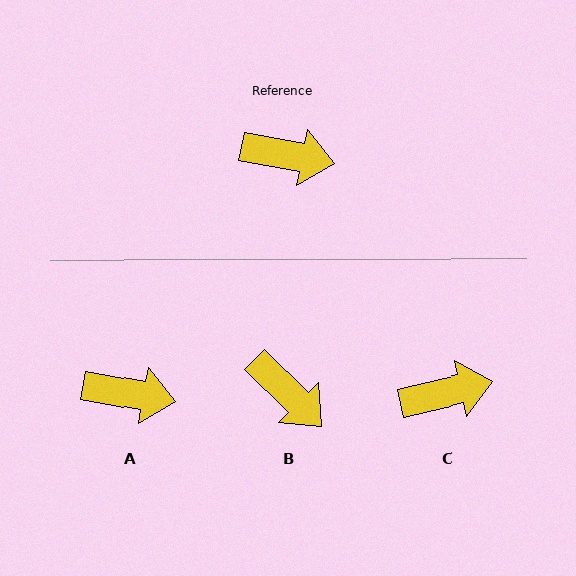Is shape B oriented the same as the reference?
No, it is off by about 35 degrees.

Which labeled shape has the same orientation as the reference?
A.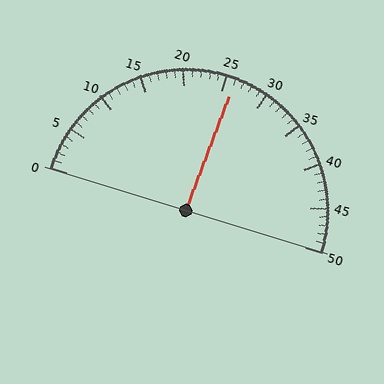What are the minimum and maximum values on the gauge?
The gauge ranges from 0 to 50.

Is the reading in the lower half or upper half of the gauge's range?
The reading is in the upper half of the range (0 to 50).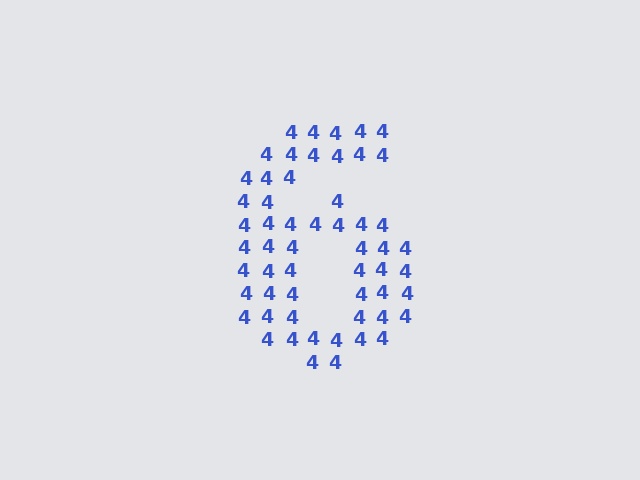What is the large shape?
The large shape is the digit 6.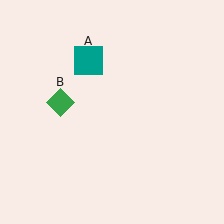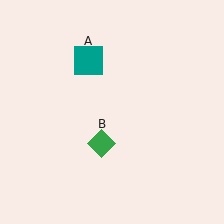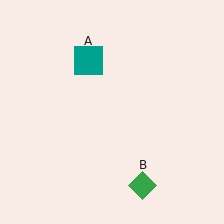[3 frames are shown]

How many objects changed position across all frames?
1 object changed position: green diamond (object B).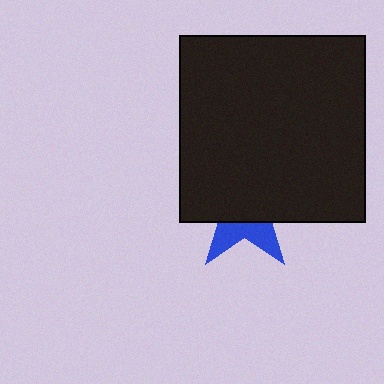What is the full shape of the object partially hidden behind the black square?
The partially hidden object is a blue star.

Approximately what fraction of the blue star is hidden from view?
Roughly 68% of the blue star is hidden behind the black square.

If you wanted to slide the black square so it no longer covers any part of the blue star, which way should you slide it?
Slide it up — that is the most direct way to separate the two shapes.